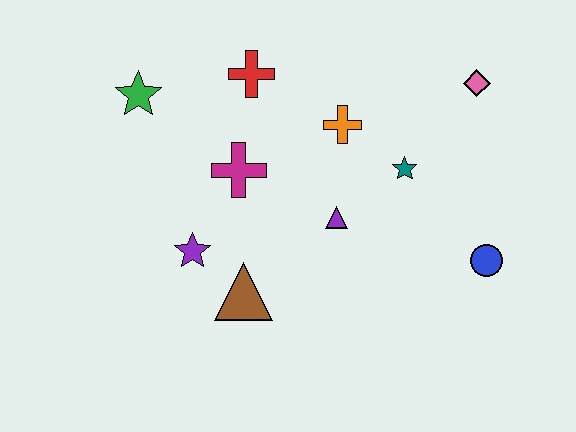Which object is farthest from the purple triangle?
The green star is farthest from the purple triangle.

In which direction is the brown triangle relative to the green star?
The brown triangle is below the green star.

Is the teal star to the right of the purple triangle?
Yes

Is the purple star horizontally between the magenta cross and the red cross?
No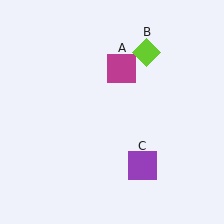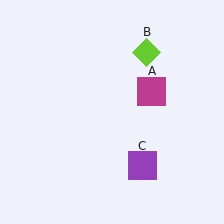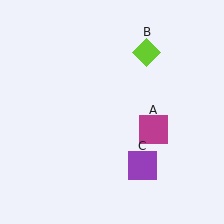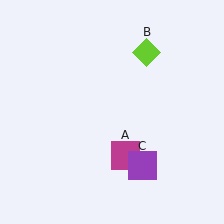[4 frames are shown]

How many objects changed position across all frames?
1 object changed position: magenta square (object A).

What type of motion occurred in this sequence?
The magenta square (object A) rotated clockwise around the center of the scene.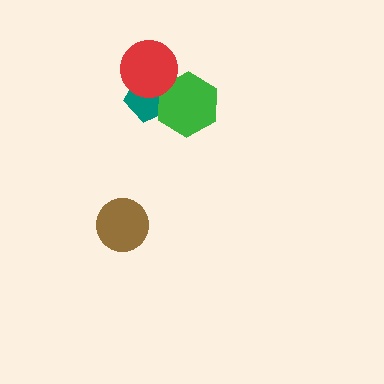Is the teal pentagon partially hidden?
Yes, it is partially covered by another shape.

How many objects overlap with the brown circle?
0 objects overlap with the brown circle.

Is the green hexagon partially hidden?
Yes, it is partially covered by another shape.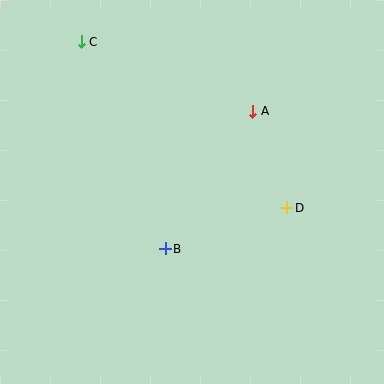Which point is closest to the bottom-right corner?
Point D is closest to the bottom-right corner.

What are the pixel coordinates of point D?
Point D is at (287, 208).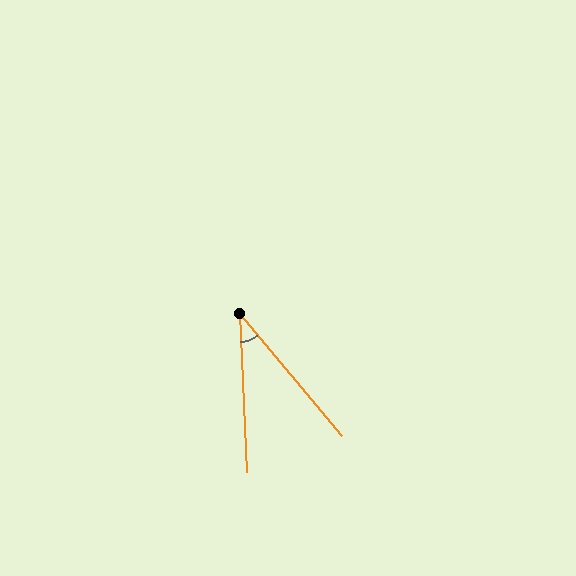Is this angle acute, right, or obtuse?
It is acute.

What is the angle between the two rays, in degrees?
Approximately 37 degrees.